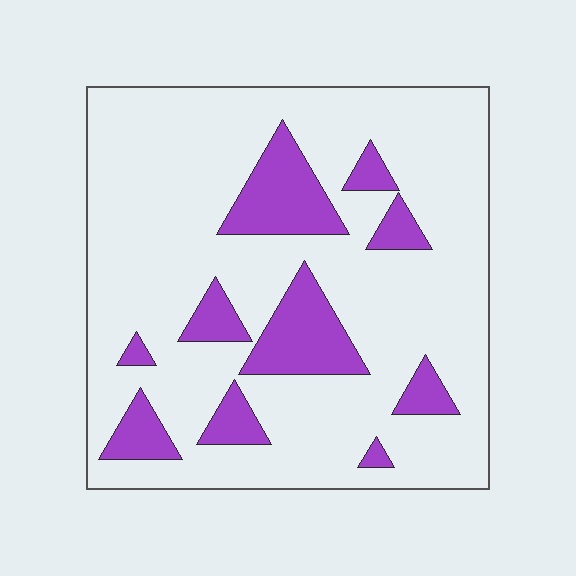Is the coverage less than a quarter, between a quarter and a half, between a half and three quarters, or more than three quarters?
Less than a quarter.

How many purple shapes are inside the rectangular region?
10.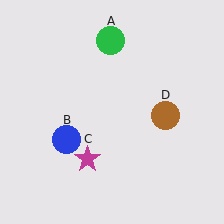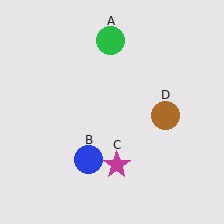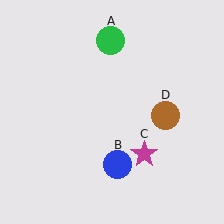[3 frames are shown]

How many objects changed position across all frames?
2 objects changed position: blue circle (object B), magenta star (object C).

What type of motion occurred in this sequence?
The blue circle (object B), magenta star (object C) rotated counterclockwise around the center of the scene.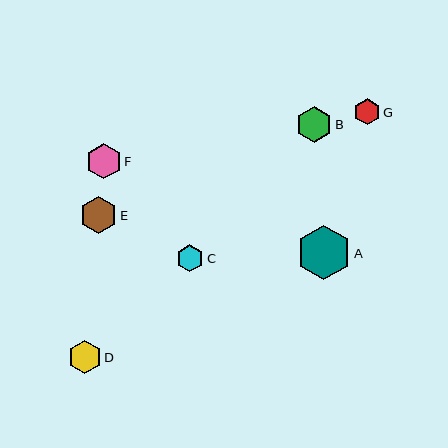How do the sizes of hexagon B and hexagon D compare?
Hexagon B and hexagon D are approximately the same size.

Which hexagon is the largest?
Hexagon A is the largest with a size of approximately 54 pixels.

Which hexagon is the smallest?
Hexagon G is the smallest with a size of approximately 26 pixels.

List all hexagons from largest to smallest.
From largest to smallest: A, E, B, F, D, C, G.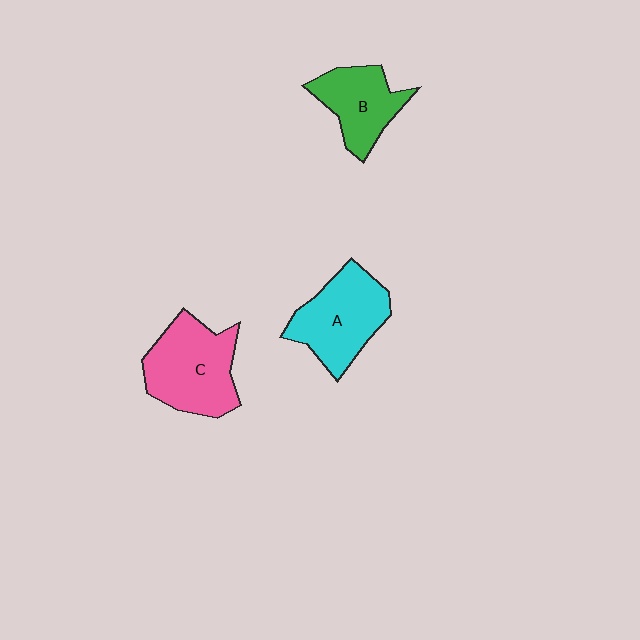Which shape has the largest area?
Shape C (pink).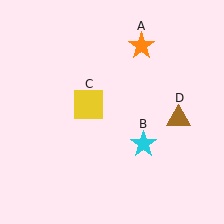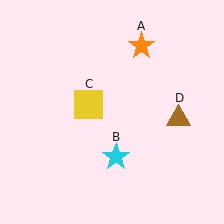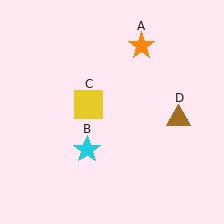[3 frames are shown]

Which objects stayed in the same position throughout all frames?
Orange star (object A) and yellow square (object C) and brown triangle (object D) remained stationary.